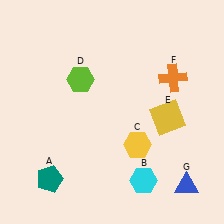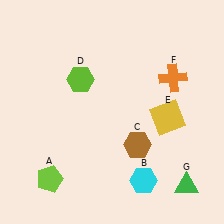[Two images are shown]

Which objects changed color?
A changed from teal to lime. C changed from yellow to brown. G changed from blue to green.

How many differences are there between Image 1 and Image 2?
There are 3 differences between the two images.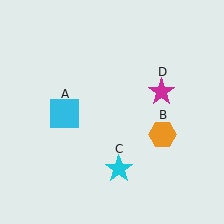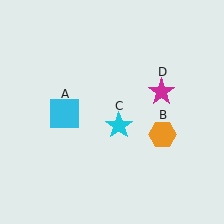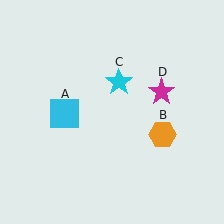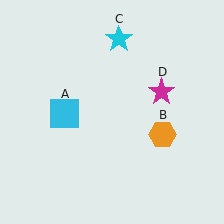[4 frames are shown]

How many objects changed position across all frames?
1 object changed position: cyan star (object C).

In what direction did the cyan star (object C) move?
The cyan star (object C) moved up.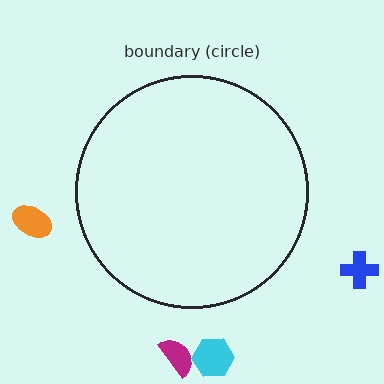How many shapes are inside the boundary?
0 inside, 4 outside.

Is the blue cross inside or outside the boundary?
Outside.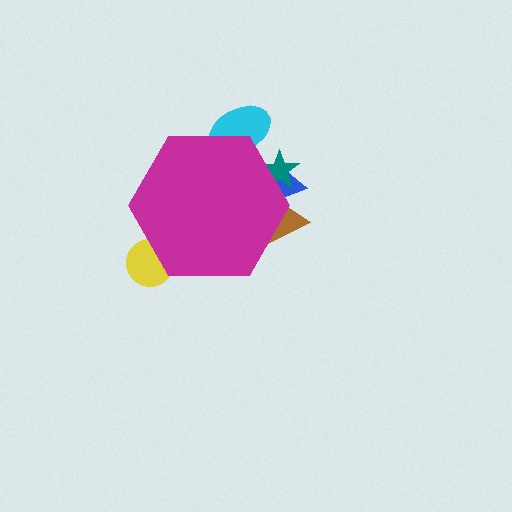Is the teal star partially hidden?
Yes, the teal star is partially hidden behind the magenta hexagon.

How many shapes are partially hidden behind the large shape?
5 shapes are partially hidden.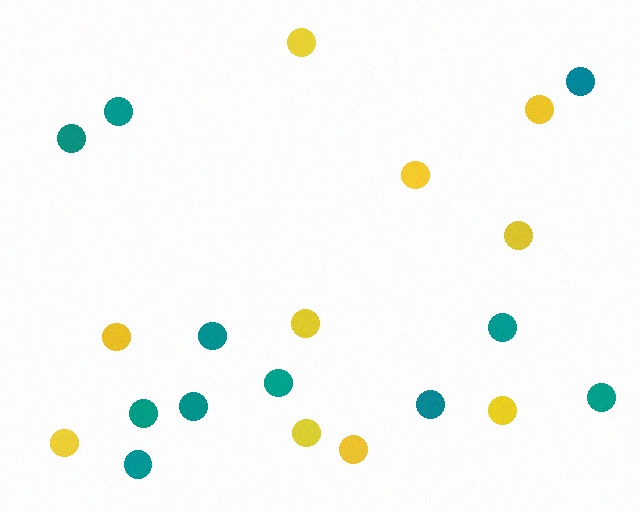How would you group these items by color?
There are 2 groups: one group of yellow circles (10) and one group of teal circles (11).